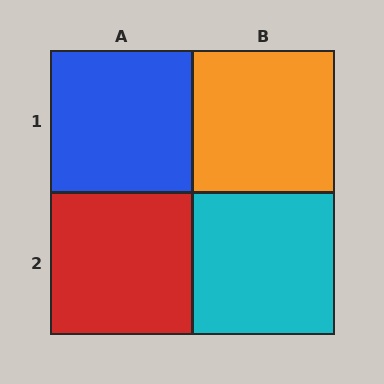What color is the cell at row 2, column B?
Cyan.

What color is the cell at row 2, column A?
Red.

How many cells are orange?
1 cell is orange.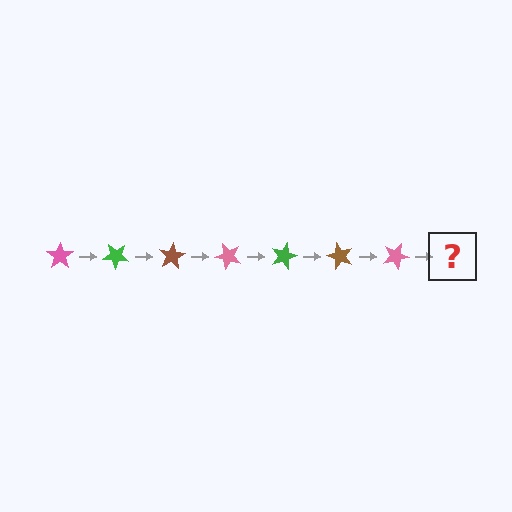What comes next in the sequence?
The next element should be a green star, rotated 280 degrees from the start.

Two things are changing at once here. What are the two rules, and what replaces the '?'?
The two rules are that it rotates 40 degrees each step and the color cycles through pink, green, and brown. The '?' should be a green star, rotated 280 degrees from the start.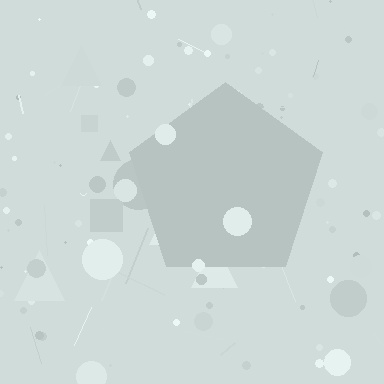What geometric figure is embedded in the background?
A pentagon is embedded in the background.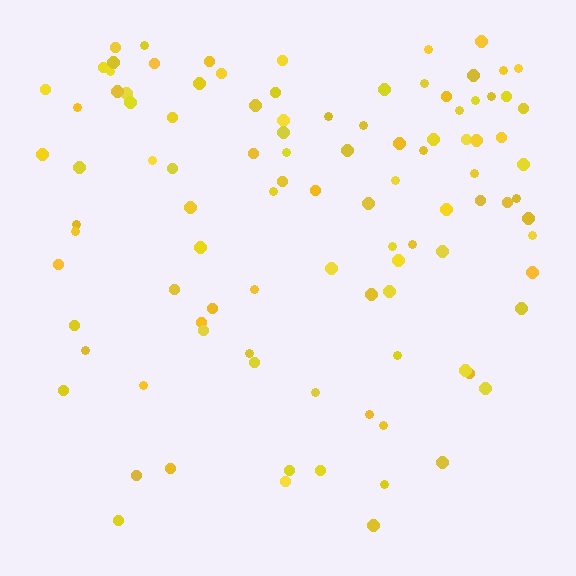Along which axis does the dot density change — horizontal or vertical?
Vertical.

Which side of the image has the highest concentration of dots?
The top.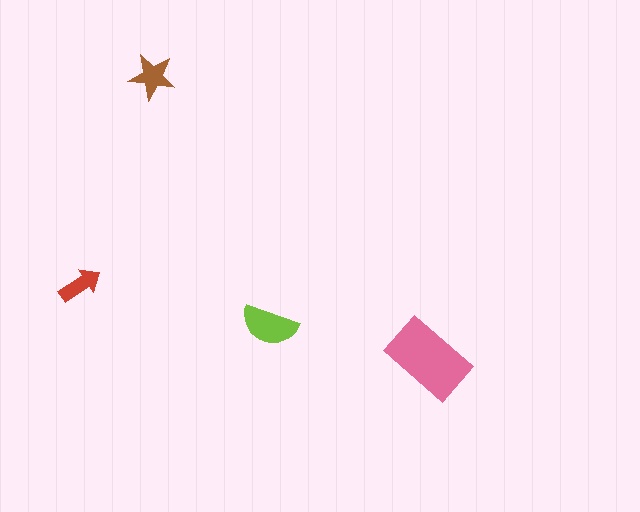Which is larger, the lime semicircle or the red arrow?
The lime semicircle.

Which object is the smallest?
The red arrow.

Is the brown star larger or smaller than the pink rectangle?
Smaller.